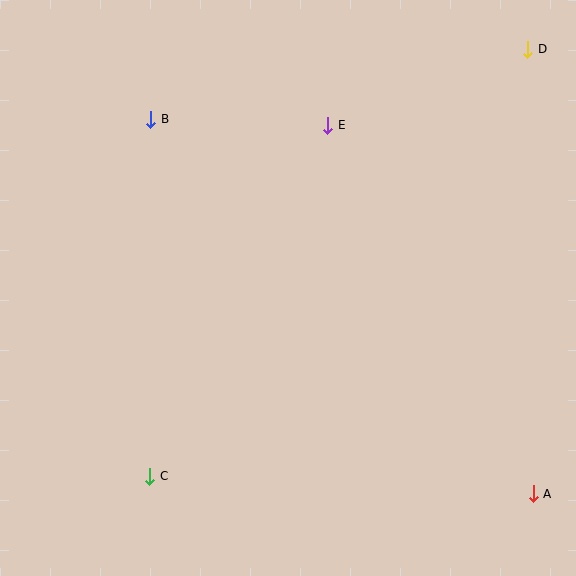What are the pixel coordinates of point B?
Point B is at (151, 119).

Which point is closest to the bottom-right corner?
Point A is closest to the bottom-right corner.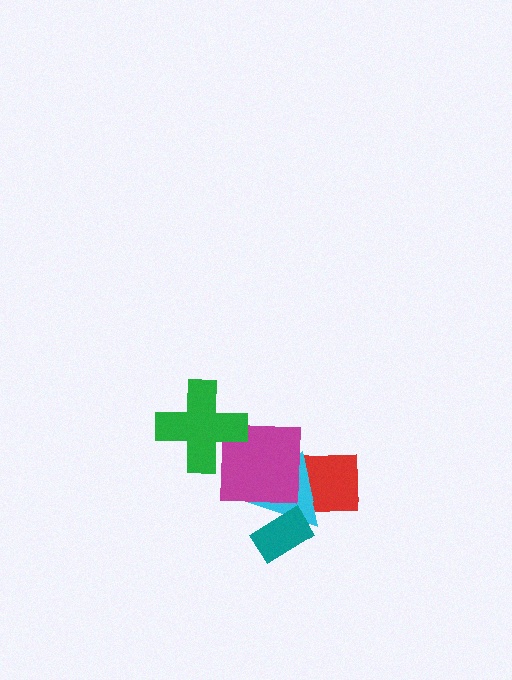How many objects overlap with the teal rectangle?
1 object overlaps with the teal rectangle.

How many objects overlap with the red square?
1 object overlaps with the red square.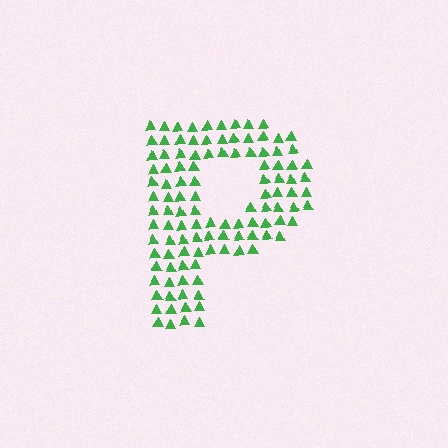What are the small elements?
The small elements are triangles.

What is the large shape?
The large shape is the letter P.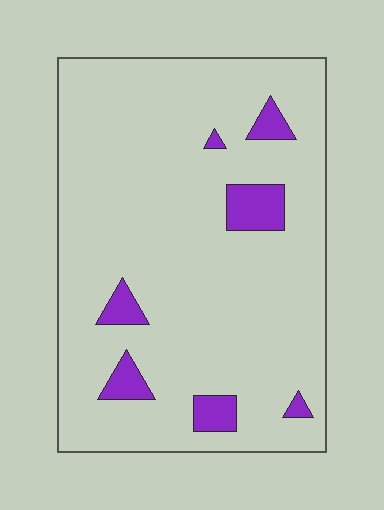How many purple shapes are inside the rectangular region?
7.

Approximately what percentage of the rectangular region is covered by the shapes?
Approximately 10%.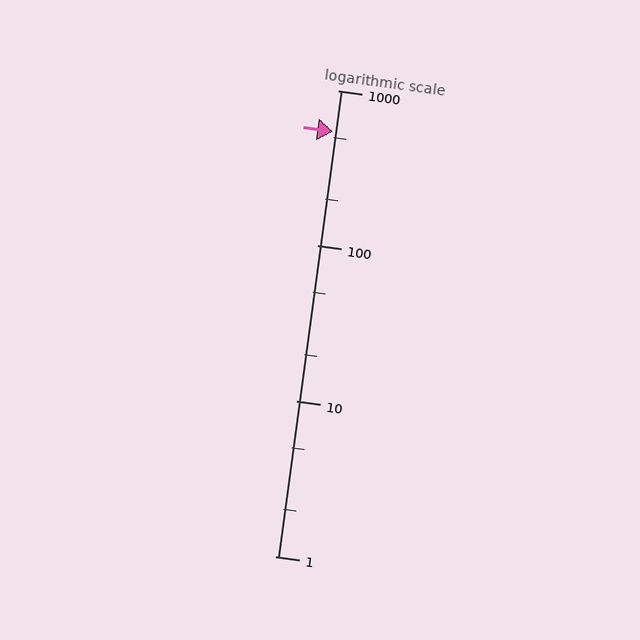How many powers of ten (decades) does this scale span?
The scale spans 3 decades, from 1 to 1000.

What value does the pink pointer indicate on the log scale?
The pointer indicates approximately 540.